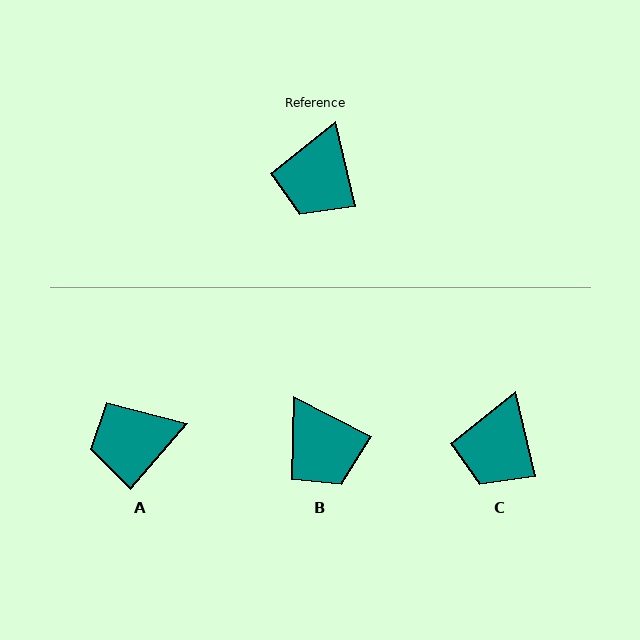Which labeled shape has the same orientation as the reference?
C.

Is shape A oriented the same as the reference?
No, it is off by about 54 degrees.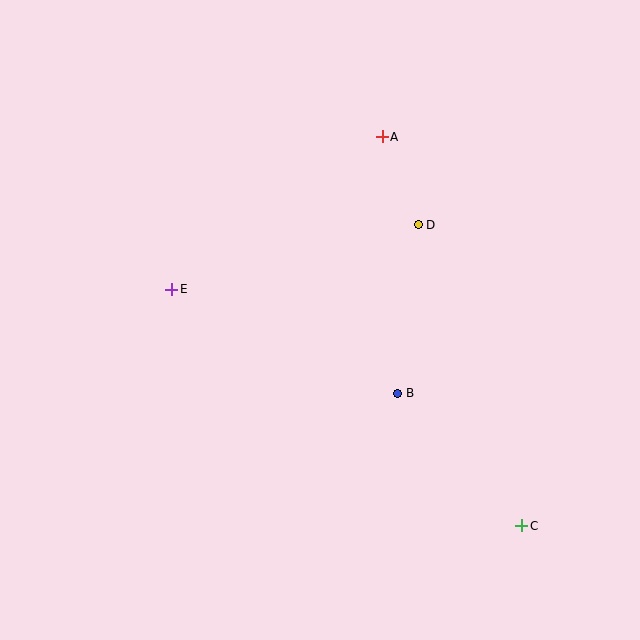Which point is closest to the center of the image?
Point B at (398, 393) is closest to the center.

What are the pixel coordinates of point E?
Point E is at (172, 289).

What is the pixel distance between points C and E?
The distance between C and E is 422 pixels.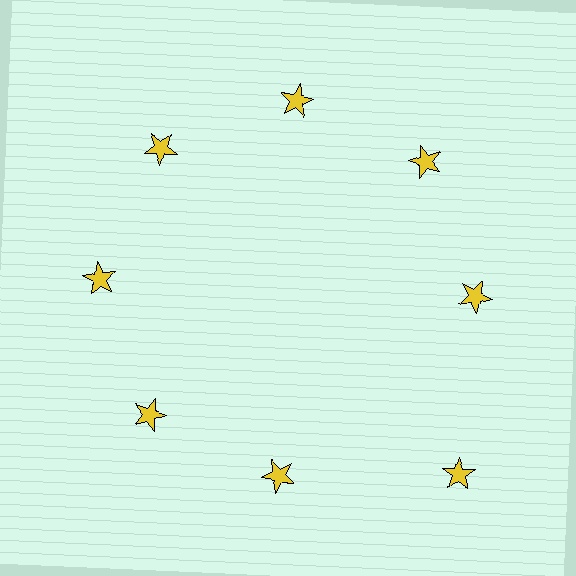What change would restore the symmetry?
The symmetry would be restored by moving it inward, back onto the ring so that all 8 stars sit at equal angles and equal distance from the center.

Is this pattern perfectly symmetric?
No. The 8 yellow stars are arranged in a ring, but one element near the 4 o'clock position is pushed outward from the center, breaking the 8-fold rotational symmetry.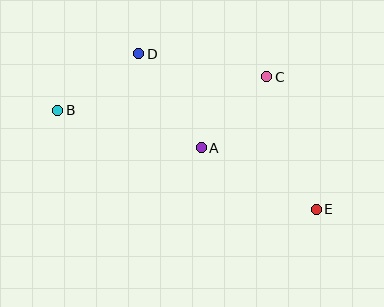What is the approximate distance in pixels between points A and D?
The distance between A and D is approximately 113 pixels.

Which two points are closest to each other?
Points A and C are closest to each other.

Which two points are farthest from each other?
Points B and E are farthest from each other.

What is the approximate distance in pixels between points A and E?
The distance between A and E is approximately 130 pixels.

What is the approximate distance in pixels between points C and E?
The distance between C and E is approximately 141 pixels.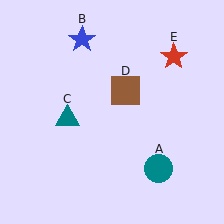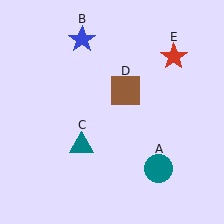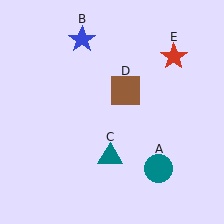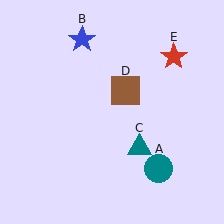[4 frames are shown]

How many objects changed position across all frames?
1 object changed position: teal triangle (object C).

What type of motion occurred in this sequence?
The teal triangle (object C) rotated counterclockwise around the center of the scene.